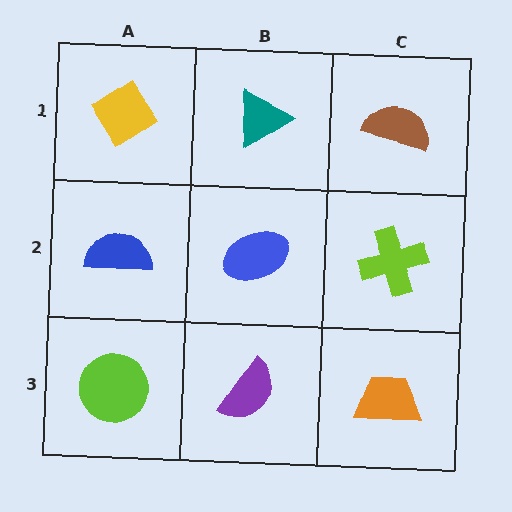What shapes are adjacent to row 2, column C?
A brown semicircle (row 1, column C), an orange trapezoid (row 3, column C), a blue ellipse (row 2, column B).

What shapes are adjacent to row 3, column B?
A blue ellipse (row 2, column B), a lime circle (row 3, column A), an orange trapezoid (row 3, column C).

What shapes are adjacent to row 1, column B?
A blue ellipse (row 2, column B), a yellow diamond (row 1, column A), a brown semicircle (row 1, column C).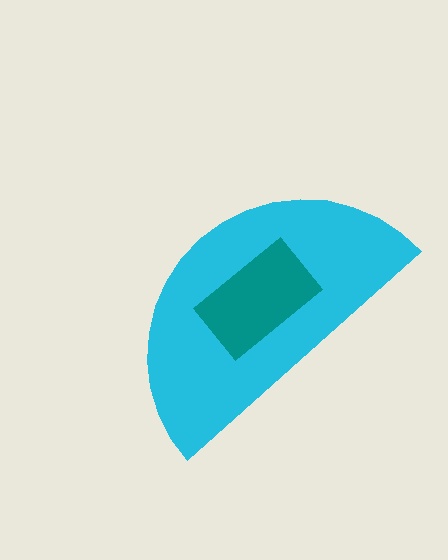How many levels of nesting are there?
2.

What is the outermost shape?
The cyan semicircle.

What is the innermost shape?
The teal rectangle.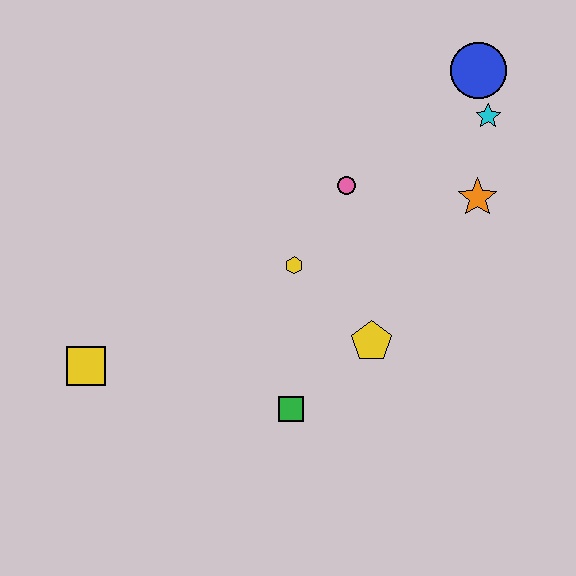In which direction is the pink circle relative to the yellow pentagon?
The pink circle is above the yellow pentagon.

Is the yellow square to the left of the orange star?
Yes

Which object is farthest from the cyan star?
The yellow square is farthest from the cyan star.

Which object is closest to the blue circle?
The cyan star is closest to the blue circle.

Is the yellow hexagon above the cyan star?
No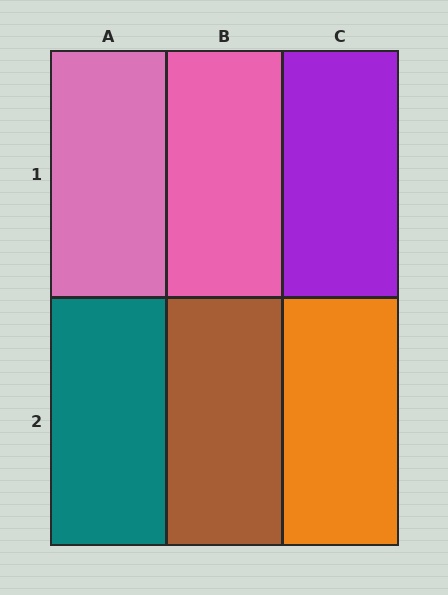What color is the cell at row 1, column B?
Pink.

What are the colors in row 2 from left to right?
Teal, brown, orange.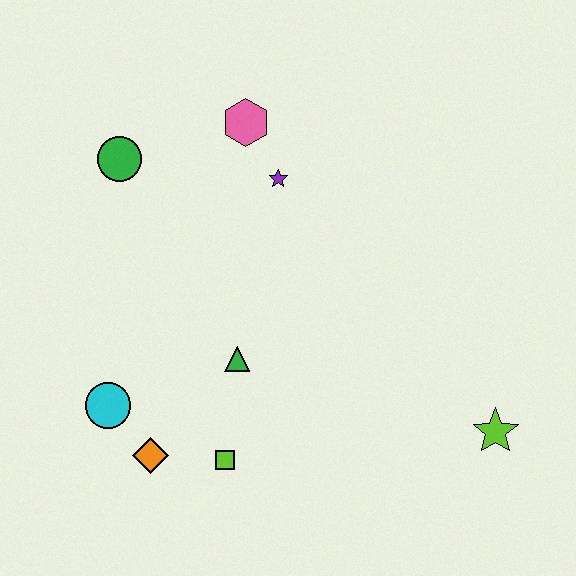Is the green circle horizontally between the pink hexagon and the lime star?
No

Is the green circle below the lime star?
No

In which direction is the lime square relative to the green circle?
The lime square is below the green circle.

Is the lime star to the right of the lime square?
Yes